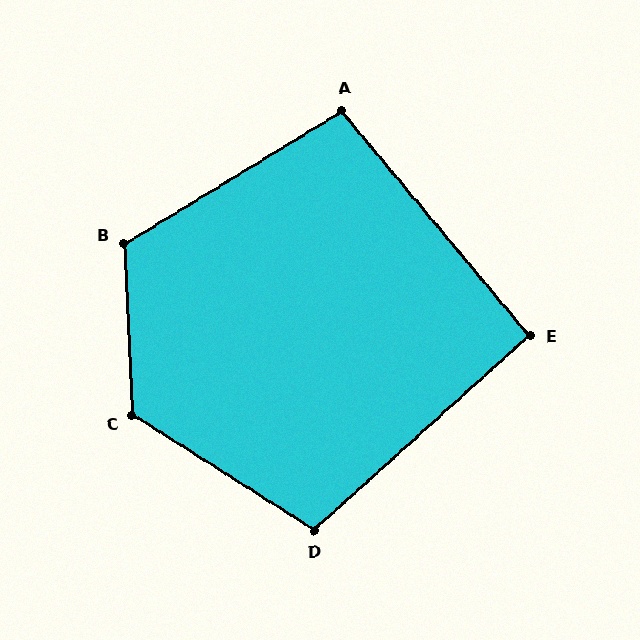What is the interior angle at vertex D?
Approximately 106 degrees (obtuse).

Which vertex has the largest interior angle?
C, at approximately 125 degrees.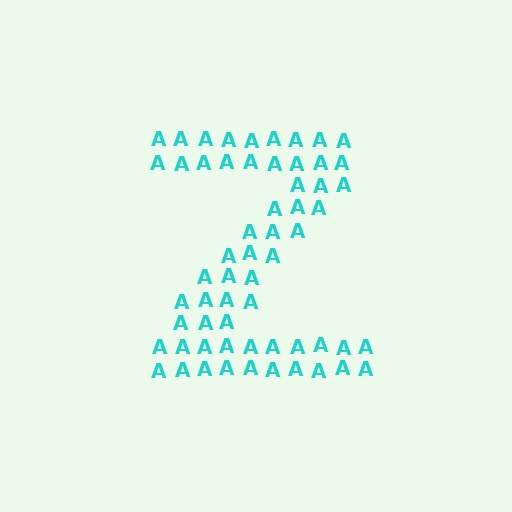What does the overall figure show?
The overall figure shows the letter Z.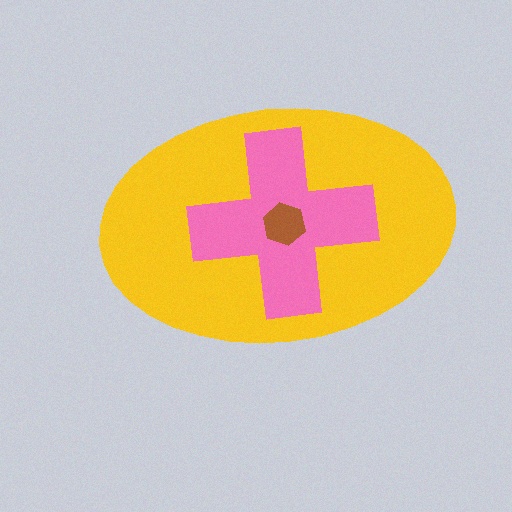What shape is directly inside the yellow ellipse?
The pink cross.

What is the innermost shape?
The brown hexagon.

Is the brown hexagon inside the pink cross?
Yes.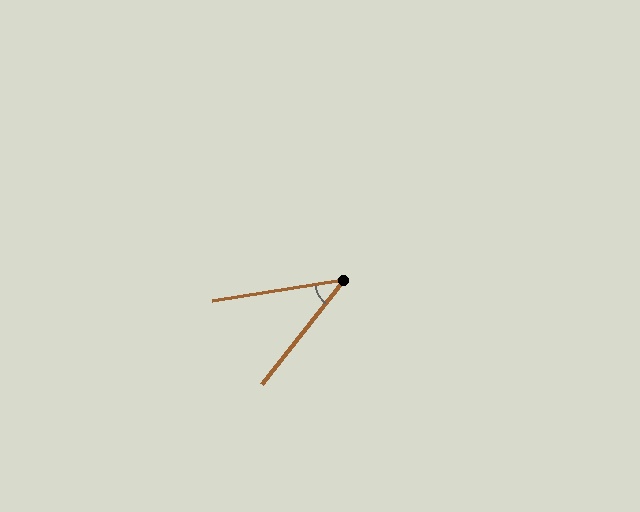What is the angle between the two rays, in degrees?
Approximately 43 degrees.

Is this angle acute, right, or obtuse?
It is acute.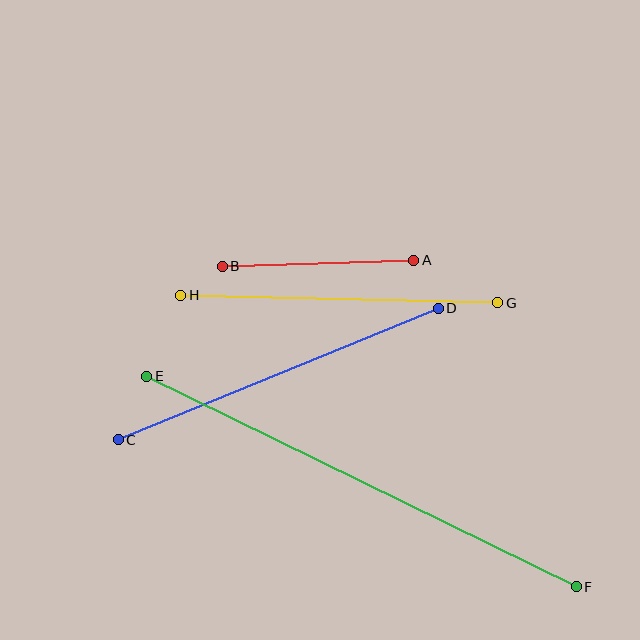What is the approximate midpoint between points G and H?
The midpoint is at approximately (339, 299) pixels.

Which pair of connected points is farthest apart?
Points E and F are farthest apart.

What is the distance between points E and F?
The distance is approximately 478 pixels.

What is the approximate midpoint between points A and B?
The midpoint is at approximately (318, 263) pixels.